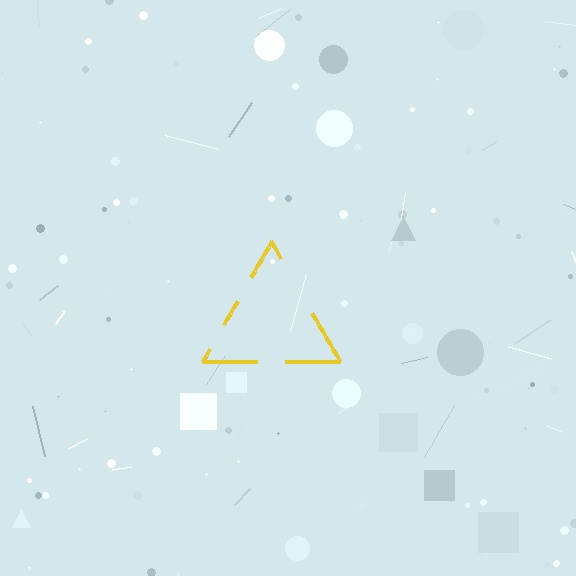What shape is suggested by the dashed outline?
The dashed outline suggests a triangle.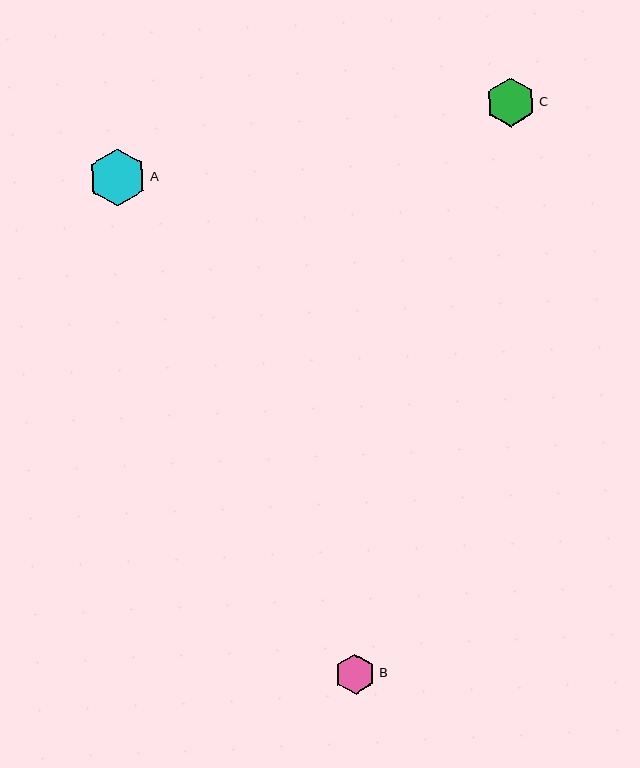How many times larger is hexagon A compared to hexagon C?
Hexagon A is approximately 1.2 times the size of hexagon C.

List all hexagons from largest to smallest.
From largest to smallest: A, C, B.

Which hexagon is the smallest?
Hexagon B is the smallest with a size of approximately 40 pixels.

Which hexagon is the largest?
Hexagon A is the largest with a size of approximately 57 pixels.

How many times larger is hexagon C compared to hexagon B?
Hexagon C is approximately 1.2 times the size of hexagon B.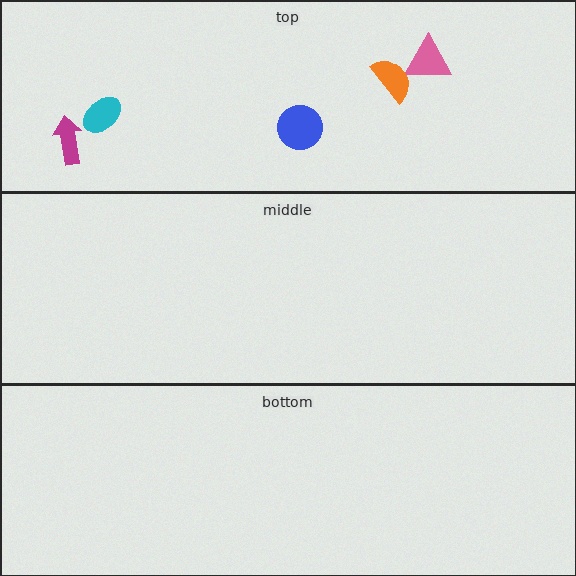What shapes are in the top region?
The magenta arrow, the blue circle, the cyan ellipse, the pink triangle, the orange semicircle.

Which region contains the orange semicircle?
The top region.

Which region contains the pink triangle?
The top region.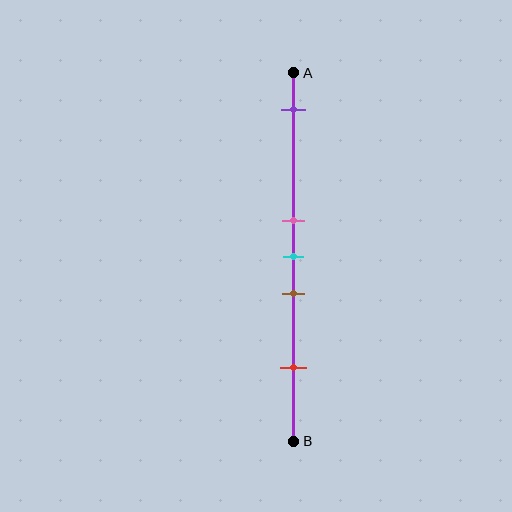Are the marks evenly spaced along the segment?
No, the marks are not evenly spaced.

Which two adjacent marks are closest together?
The pink and cyan marks are the closest adjacent pair.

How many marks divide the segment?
There are 5 marks dividing the segment.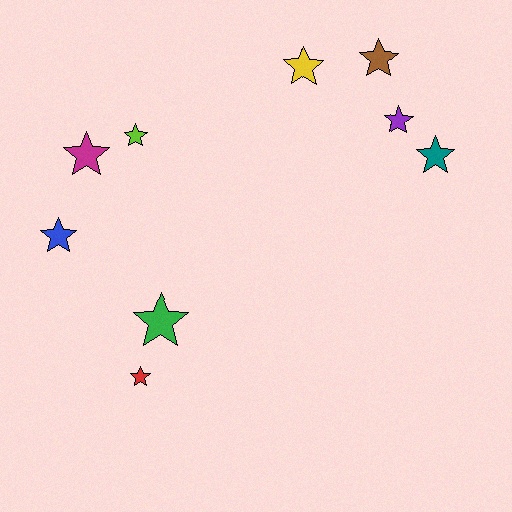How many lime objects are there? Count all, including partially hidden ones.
There is 1 lime object.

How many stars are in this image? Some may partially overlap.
There are 9 stars.